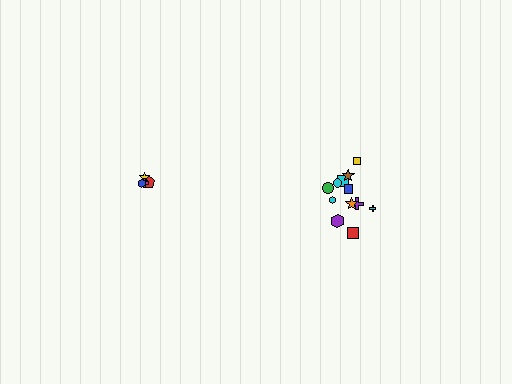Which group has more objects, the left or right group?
The right group.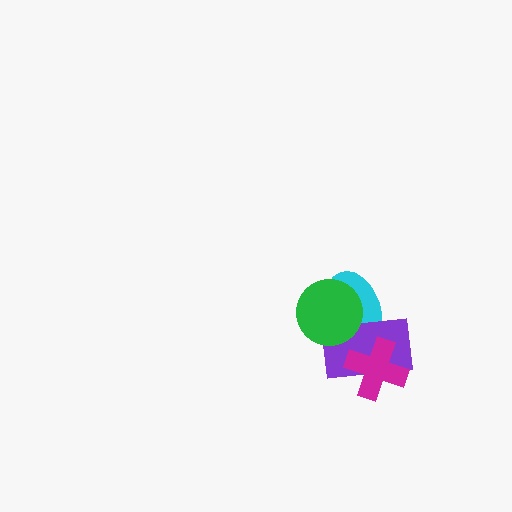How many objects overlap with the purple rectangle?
3 objects overlap with the purple rectangle.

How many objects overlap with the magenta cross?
2 objects overlap with the magenta cross.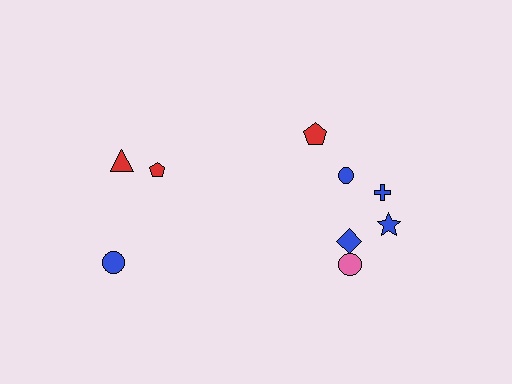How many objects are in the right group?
There are 6 objects.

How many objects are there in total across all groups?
There are 9 objects.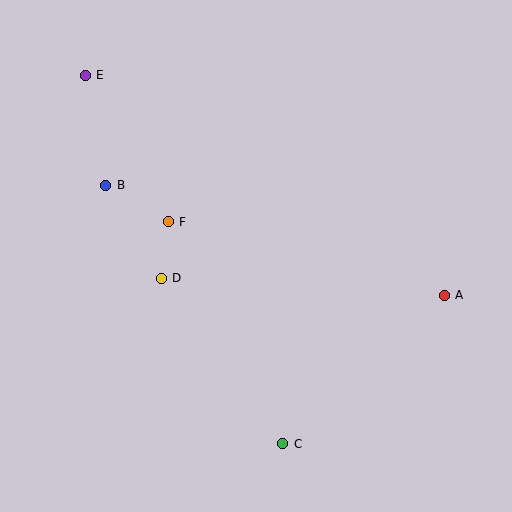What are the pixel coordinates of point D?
Point D is at (161, 278).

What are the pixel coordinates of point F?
Point F is at (168, 222).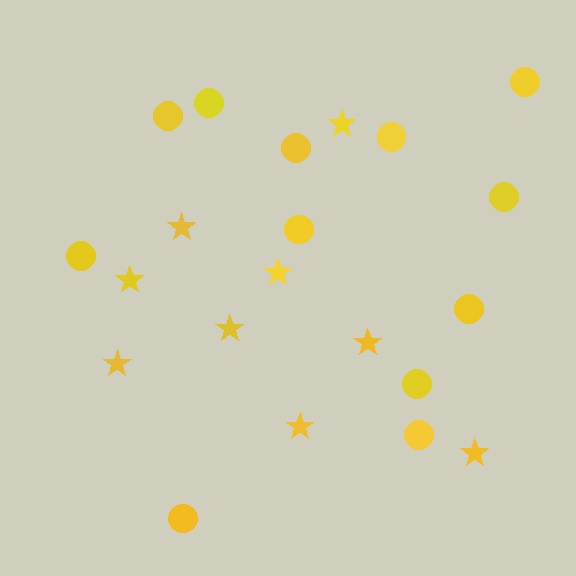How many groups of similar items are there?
There are 2 groups: one group of stars (9) and one group of circles (12).